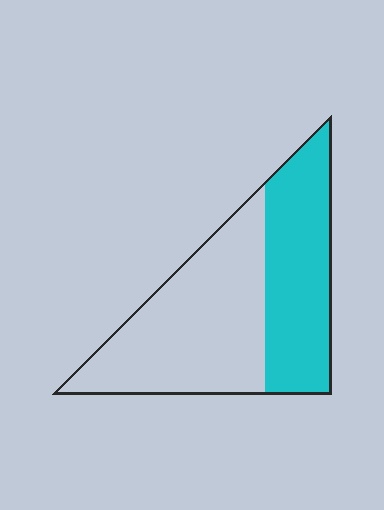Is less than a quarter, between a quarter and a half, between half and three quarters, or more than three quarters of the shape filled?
Between a quarter and a half.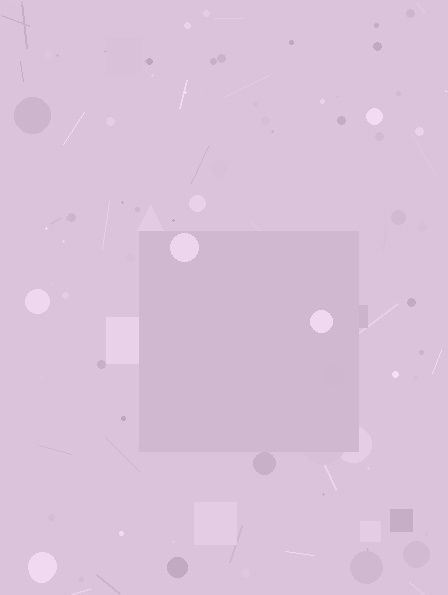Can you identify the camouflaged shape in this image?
The camouflaged shape is a square.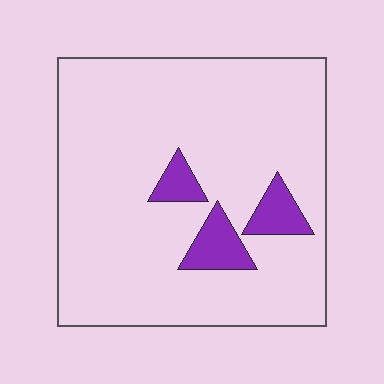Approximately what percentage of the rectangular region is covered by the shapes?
Approximately 10%.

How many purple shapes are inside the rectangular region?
3.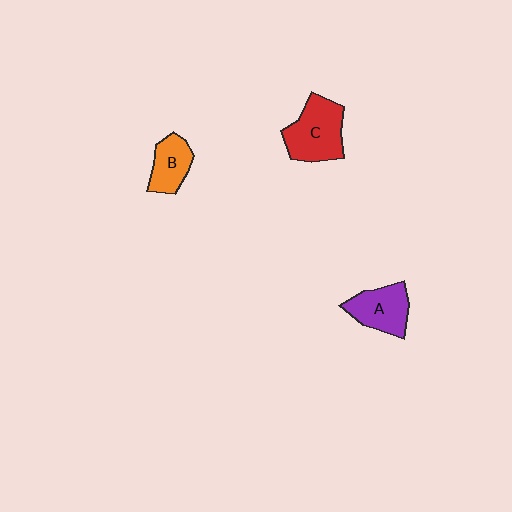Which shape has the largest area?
Shape C (red).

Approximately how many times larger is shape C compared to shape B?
Approximately 1.6 times.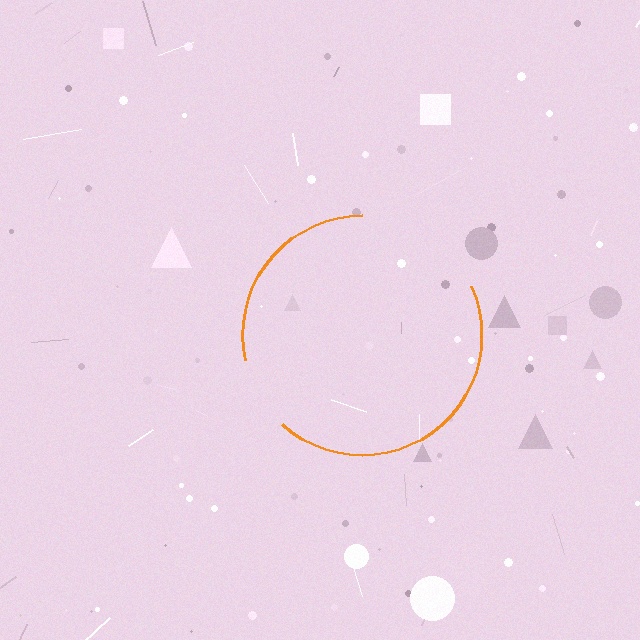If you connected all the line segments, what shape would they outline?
They would outline a circle.